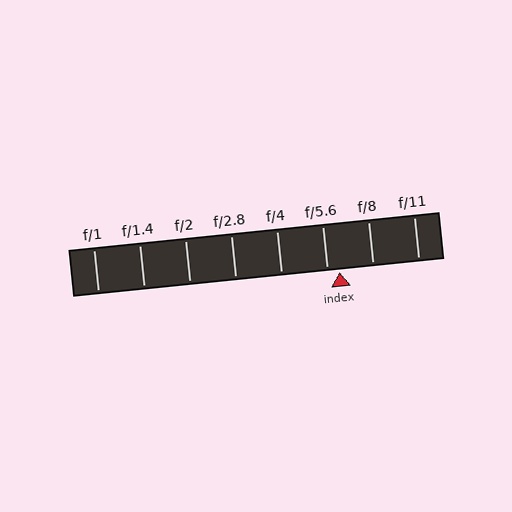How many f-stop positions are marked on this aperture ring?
There are 8 f-stop positions marked.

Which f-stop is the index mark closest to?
The index mark is closest to f/5.6.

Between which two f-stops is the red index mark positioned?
The index mark is between f/5.6 and f/8.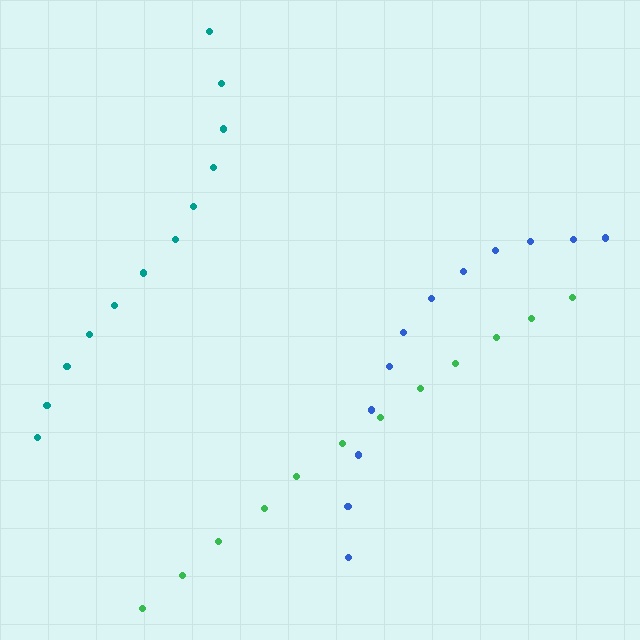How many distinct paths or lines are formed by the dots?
There are 3 distinct paths.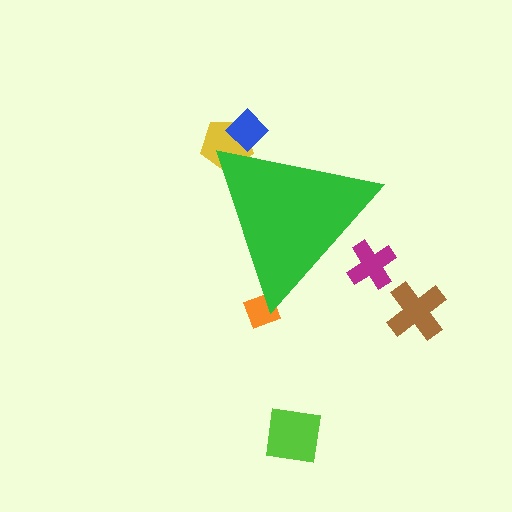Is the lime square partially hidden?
No, the lime square is fully visible.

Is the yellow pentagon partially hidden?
Yes, the yellow pentagon is partially hidden behind the green triangle.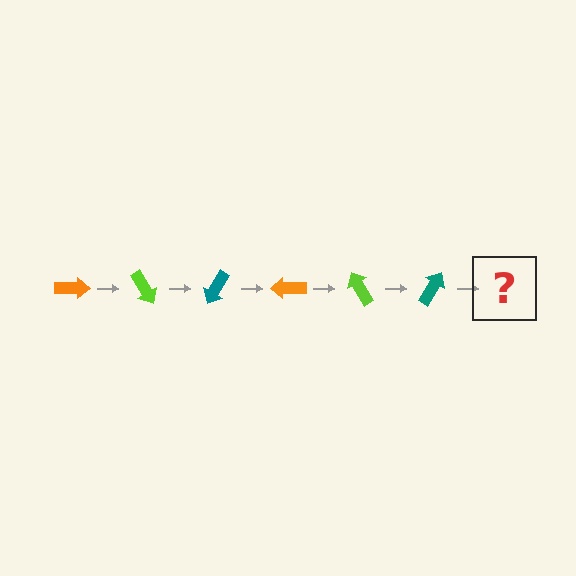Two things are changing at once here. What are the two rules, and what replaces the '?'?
The two rules are that it rotates 60 degrees each step and the color cycles through orange, lime, and teal. The '?' should be an orange arrow, rotated 360 degrees from the start.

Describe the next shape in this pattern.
It should be an orange arrow, rotated 360 degrees from the start.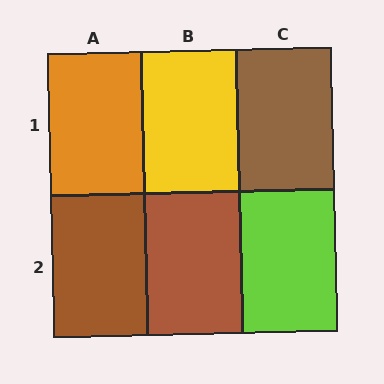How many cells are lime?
1 cell is lime.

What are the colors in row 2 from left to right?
Brown, brown, lime.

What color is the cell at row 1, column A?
Orange.